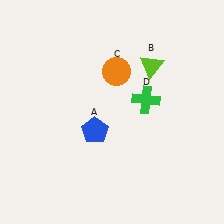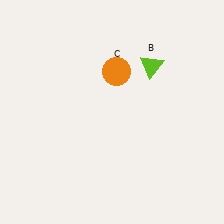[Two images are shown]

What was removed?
The green cross (D), the blue pentagon (A) were removed in Image 2.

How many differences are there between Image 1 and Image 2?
There are 2 differences between the two images.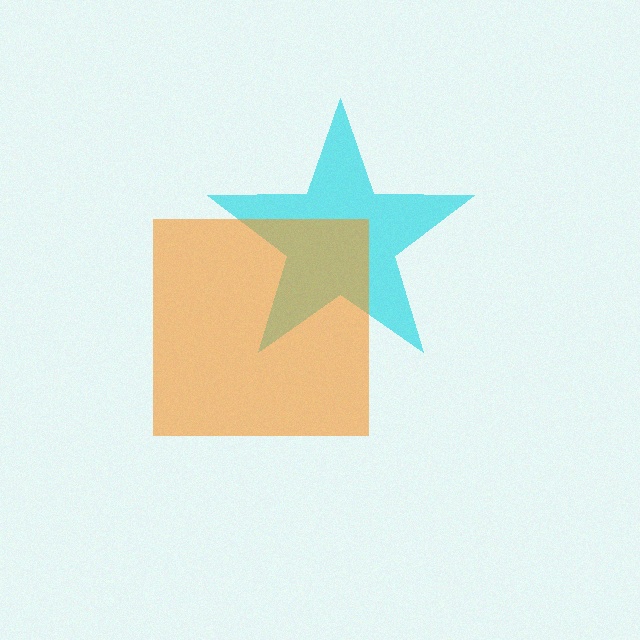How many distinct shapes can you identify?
There are 2 distinct shapes: a cyan star, an orange square.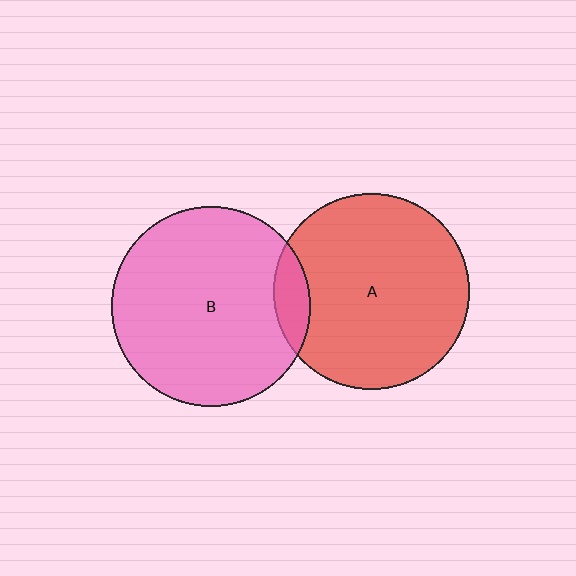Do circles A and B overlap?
Yes.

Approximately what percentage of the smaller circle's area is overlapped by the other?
Approximately 10%.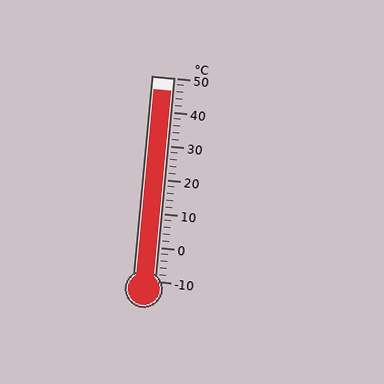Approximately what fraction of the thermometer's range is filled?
The thermometer is filled to approximately 95% of its range.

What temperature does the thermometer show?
The thermometer shows approximately 46°C.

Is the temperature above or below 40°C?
The temperature is above 40°C.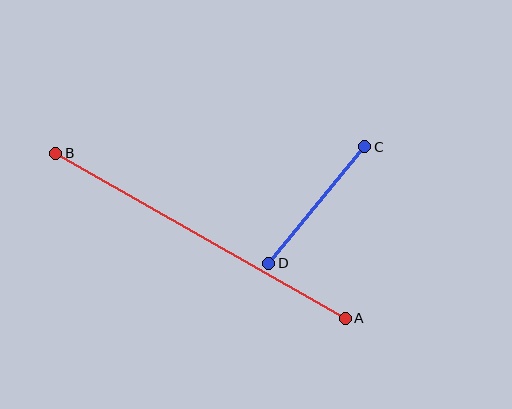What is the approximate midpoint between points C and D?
The midpoint is at approximately (317, 205) pixels.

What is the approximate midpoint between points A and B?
The midpoint is at approximately (201, 236) pixels.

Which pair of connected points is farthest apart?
Points A and B are farthest apart.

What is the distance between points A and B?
The distance is approximately 333 pixels.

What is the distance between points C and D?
The distance is approximately 151 pixels.